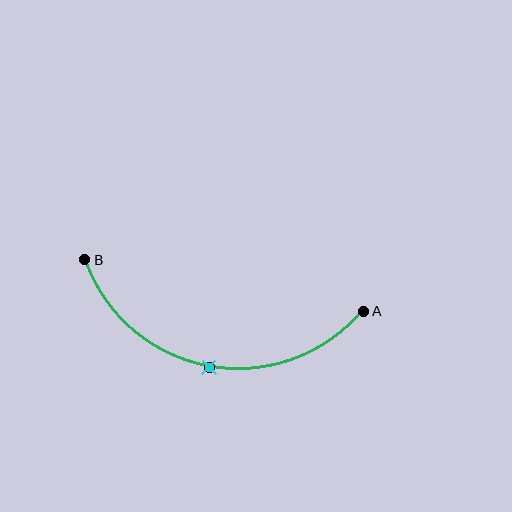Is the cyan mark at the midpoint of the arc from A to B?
Yes. The cyan mark lies on the arc at equal arc-length from both A and B — it is the arc midpoint.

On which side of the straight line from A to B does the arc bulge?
The arc bulges below the straight line connecting A and B.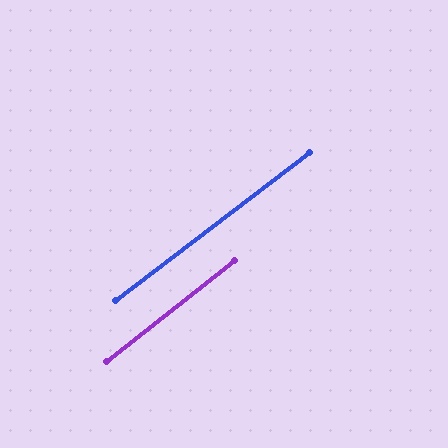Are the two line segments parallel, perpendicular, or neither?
Parallel — their directions differ by only 0.9°.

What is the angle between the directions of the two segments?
Approximately 1 degree.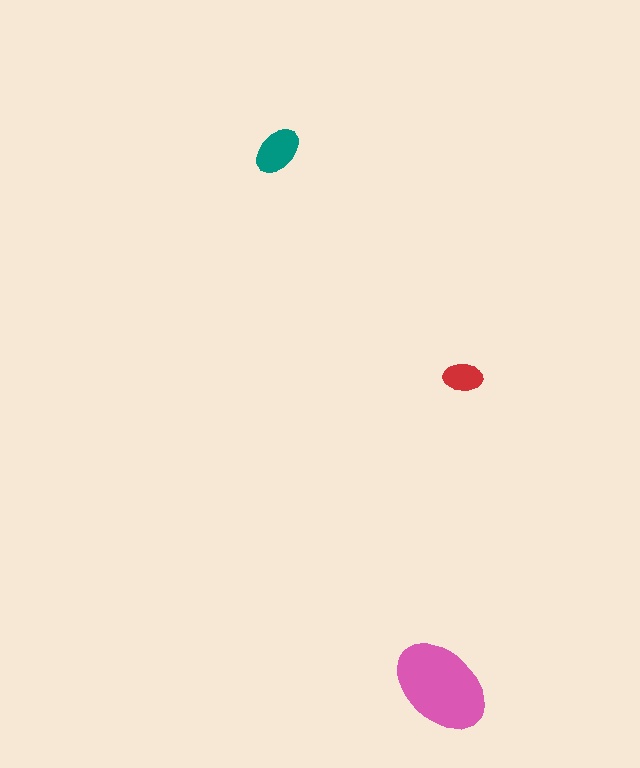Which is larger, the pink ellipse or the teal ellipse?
The pink one.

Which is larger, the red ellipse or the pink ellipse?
The pink one.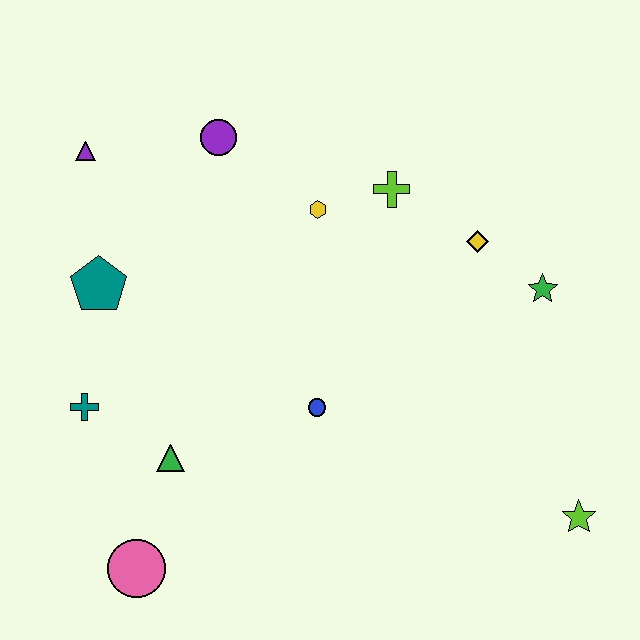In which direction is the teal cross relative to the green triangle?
The teal cross is to the left of the green triangle.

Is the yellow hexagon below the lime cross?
Yes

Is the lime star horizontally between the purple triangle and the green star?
No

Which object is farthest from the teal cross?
The lime star is farthest from the teal cross.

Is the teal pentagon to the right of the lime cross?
No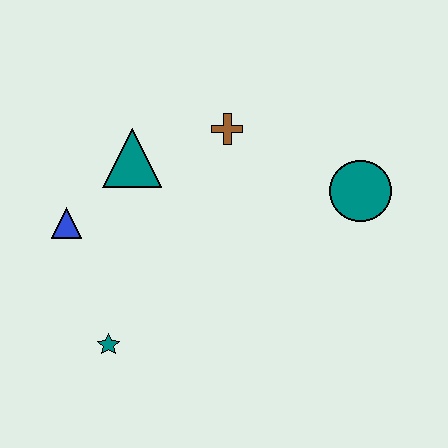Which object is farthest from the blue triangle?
The teal circle is farthest from the blue triangle.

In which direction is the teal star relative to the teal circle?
The teal star is to the left of the teal circle.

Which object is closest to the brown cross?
The teal triangle is closest to the brown cross.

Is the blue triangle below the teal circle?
Yes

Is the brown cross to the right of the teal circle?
No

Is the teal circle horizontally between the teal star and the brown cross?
No